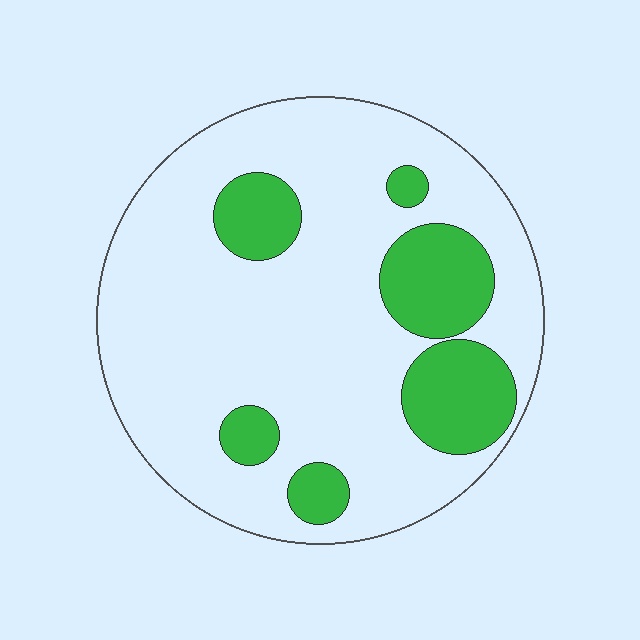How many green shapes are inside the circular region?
6.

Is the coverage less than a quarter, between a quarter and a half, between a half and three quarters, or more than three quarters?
Less than a quarter.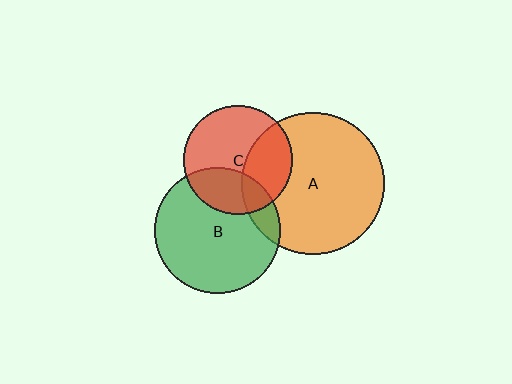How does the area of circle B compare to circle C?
Approximately 1.3 times.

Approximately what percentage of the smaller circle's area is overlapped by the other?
Approximately 15%.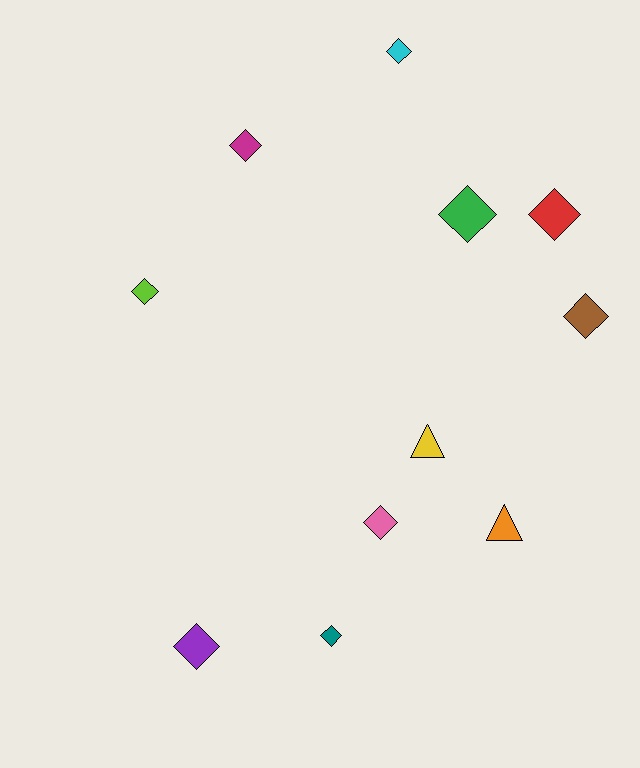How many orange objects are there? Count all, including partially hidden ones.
There is 1 orange object.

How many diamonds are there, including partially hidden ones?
There are 9 diamonds.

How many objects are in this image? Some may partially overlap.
There are 11 objects.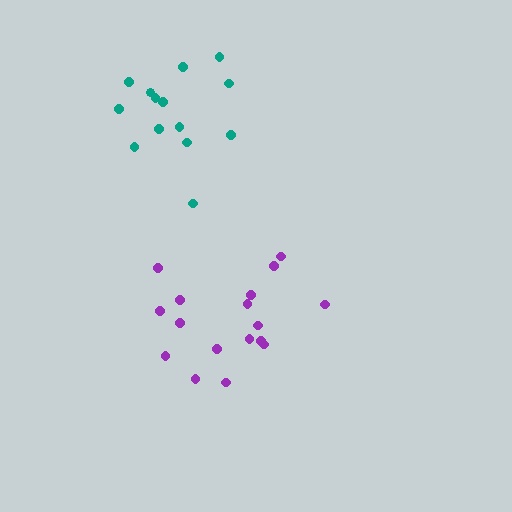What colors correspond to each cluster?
The clusters are colored: purple, teal.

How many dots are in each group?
Group 1: 17 dots, Group 2: 14 dots (31 total).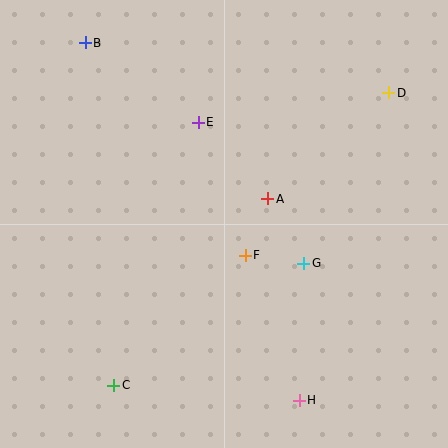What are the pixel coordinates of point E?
Point E is at (198, 122).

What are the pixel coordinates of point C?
Point C is at (114, 385).